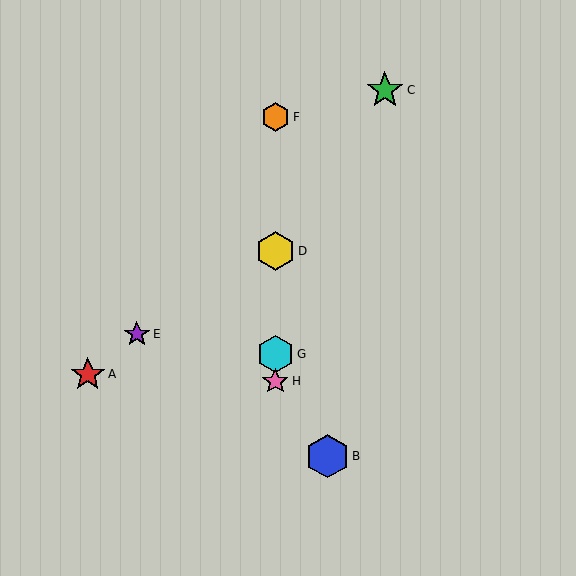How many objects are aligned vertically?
4 objects (D, F, G, H) are aligned vertically.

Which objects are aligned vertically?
Objects D, F, G, H are aligned vertically.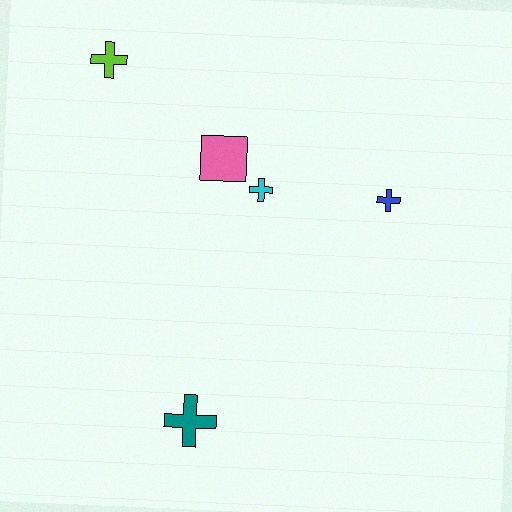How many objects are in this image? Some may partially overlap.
There are 5 objects.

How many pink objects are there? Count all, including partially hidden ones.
There is 1 pink object.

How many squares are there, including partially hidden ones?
There is 1 square.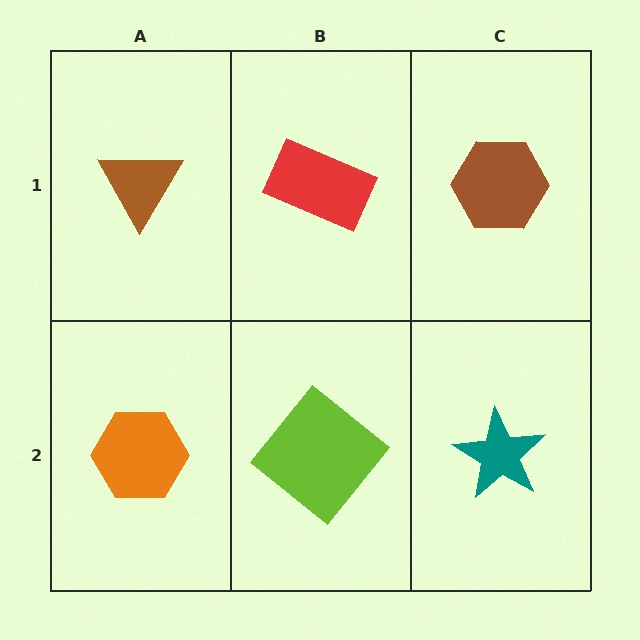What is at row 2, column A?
An orange hexagon.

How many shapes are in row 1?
3 shapes.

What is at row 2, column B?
A lime diamond.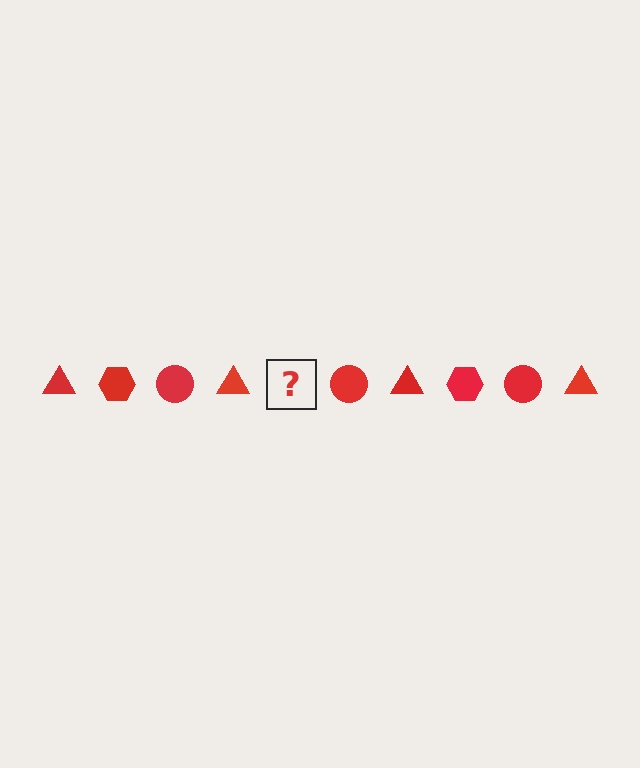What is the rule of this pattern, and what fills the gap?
The rule is that the pattern cycles through triangle, hexagon, circle shapes in red. The gap should be filled with a red hexagon.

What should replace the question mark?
The question mark should be replaced with a red hexagon.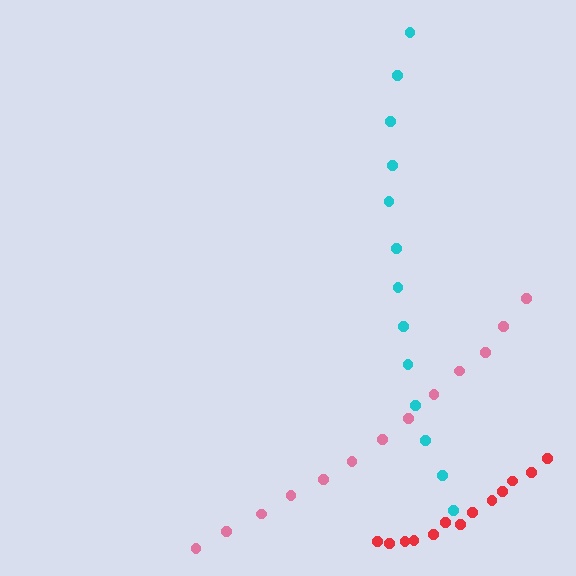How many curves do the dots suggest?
There are 3 distinct paths.